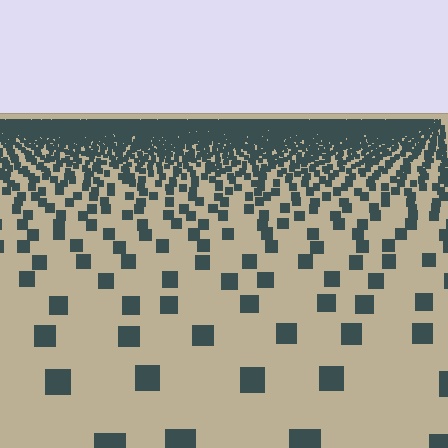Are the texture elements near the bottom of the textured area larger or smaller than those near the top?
Larger. Near the bottom, elements are closer to the viewer and appear at a bigger on-screen size.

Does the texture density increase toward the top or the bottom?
Density increases toward the top.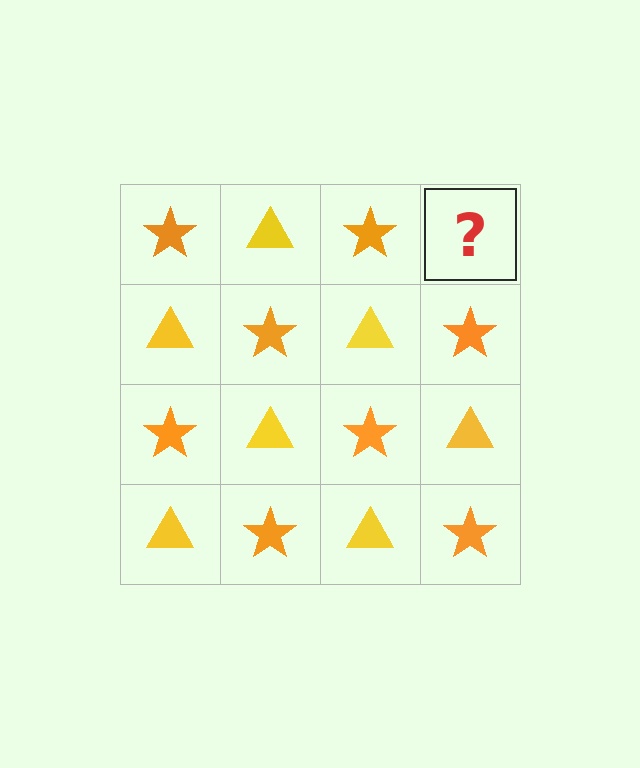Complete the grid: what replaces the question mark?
The question mark should be replaced with a yellow triangle.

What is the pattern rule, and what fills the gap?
The rule is that it alternates orange star and yellow triangle in a checkerboard pattern. The gap should be filled with a yellow triangle.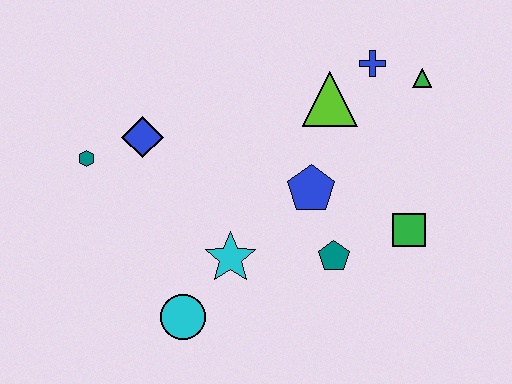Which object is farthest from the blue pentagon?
The teal hexagon is farthest from the blue pentagon.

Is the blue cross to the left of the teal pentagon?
No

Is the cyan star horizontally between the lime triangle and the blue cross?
No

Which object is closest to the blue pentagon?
The teal pentagon is closest to the blue pentagon.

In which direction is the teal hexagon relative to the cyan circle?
The teal hexagon is above the cyan circle.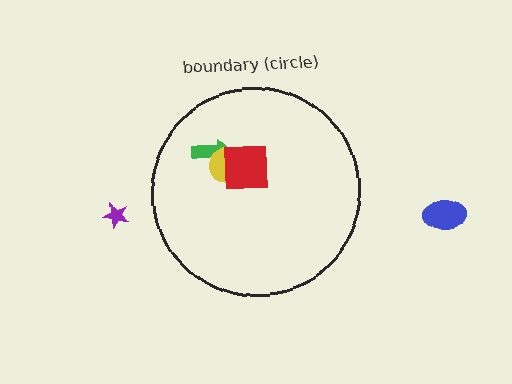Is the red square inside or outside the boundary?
Inside.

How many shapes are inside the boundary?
3 inside, 2 outside.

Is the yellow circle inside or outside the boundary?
Inside.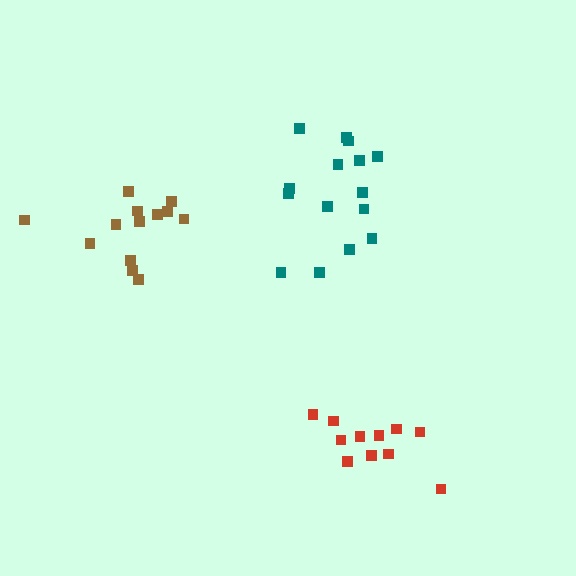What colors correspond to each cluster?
The clusters are colored: teal, brown, red.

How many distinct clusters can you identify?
There are 3 distinct clusters.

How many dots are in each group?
Group 1: 15 dots, Group 2: 13 dots, Group 3: 11 dots (39 total).